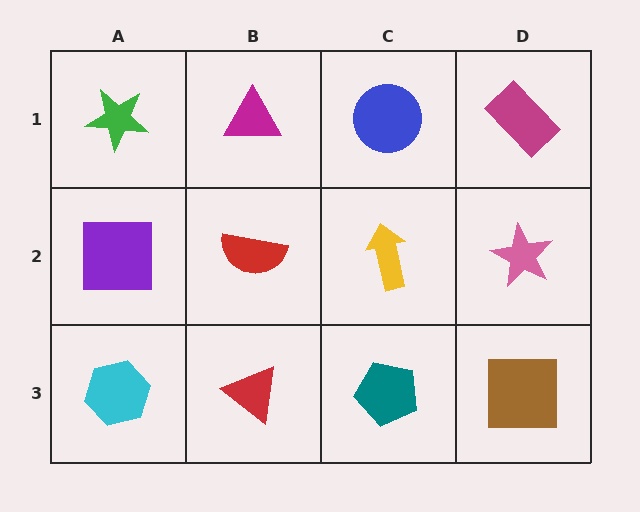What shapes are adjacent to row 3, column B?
A red semicircle (row 2, column B), a cyan hexagon (row 3, column A), a teal pentagon (row 3, column C).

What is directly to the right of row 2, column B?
A yellow arrow.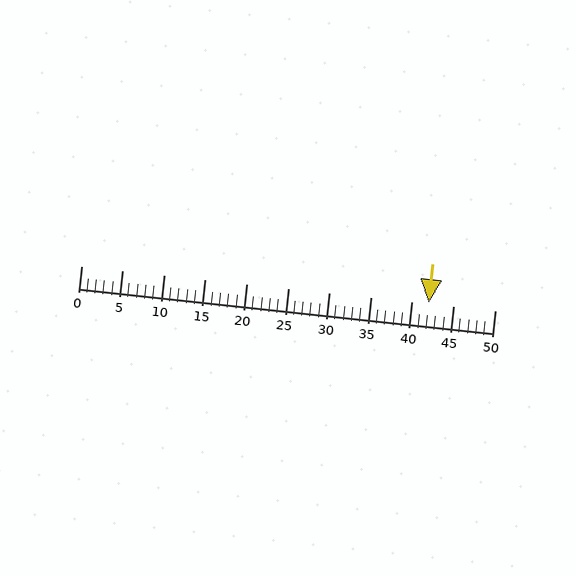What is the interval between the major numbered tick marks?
The major tick marks are spaced 5 units apart.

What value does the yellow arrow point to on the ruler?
The yellow arrow points to approximately 42.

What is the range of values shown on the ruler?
The ruler shows values from 0 to 50.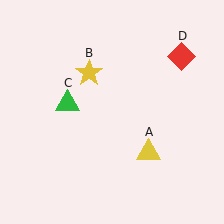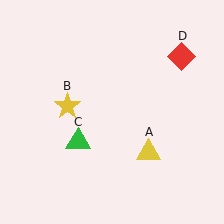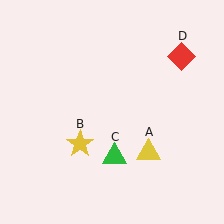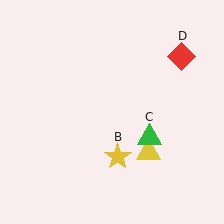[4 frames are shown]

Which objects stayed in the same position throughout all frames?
Yellow triangle (object A) and red diamond (object D) remained stationary.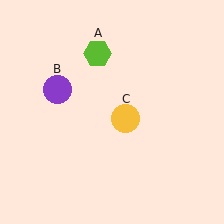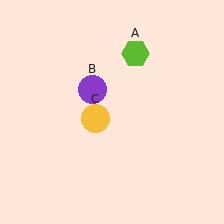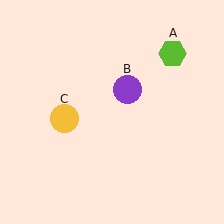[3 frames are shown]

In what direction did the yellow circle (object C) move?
The yellow circle (object C) moved left.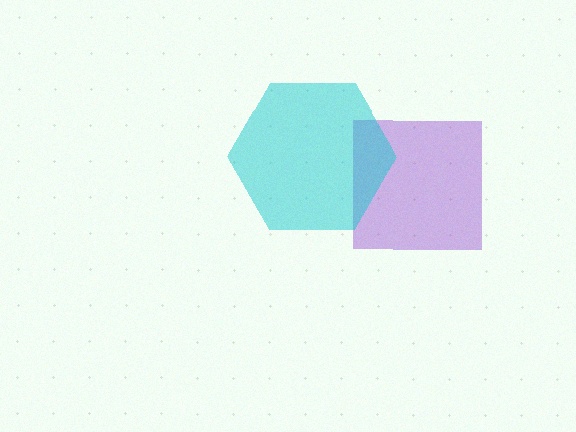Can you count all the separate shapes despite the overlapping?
Yes, there are 2 separate shapes.